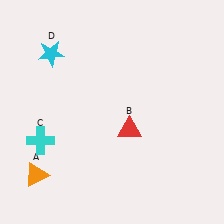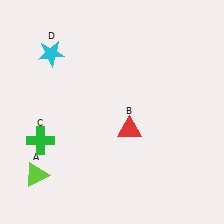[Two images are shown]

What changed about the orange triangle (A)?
In Image 1, A is orange. In Image 2, it changed to lime.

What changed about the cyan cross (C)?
In Image 1, C is cyan. In Image 2, it changed to green.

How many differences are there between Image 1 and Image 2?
There are 2 differences between the two images.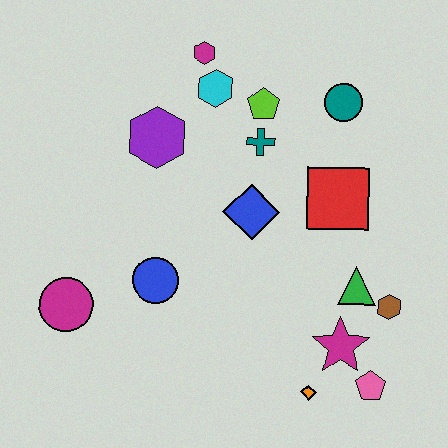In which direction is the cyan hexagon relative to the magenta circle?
The cyan hexagon is above the magenta circle.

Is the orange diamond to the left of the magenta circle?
No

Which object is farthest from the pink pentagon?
The magenta hexagon is farthest from the pink pentagon.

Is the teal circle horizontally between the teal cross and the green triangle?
Yes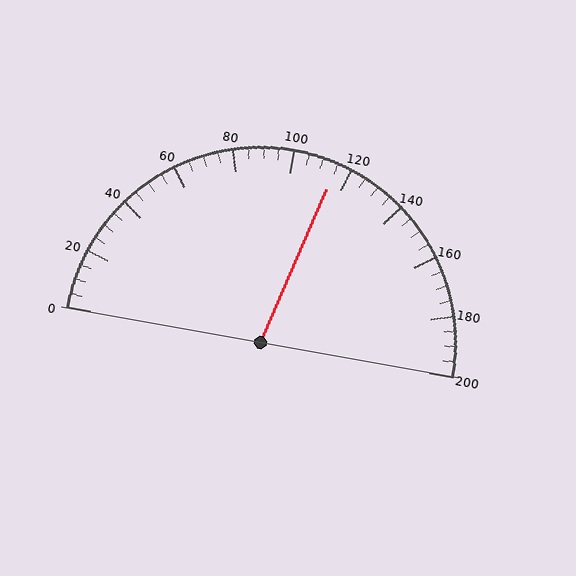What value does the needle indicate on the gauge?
The needle indicates approximately 115.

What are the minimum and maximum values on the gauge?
The gauge ranges from 0 to 200.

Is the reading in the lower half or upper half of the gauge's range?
The reading is in the upper half of the range (0 to 200).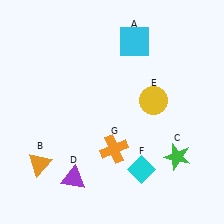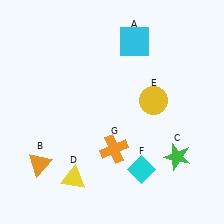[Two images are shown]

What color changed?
The triangle (D) changed from purple in Image 1 to yellow in Image 2.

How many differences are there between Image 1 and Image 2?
There is 1 difference between the two images.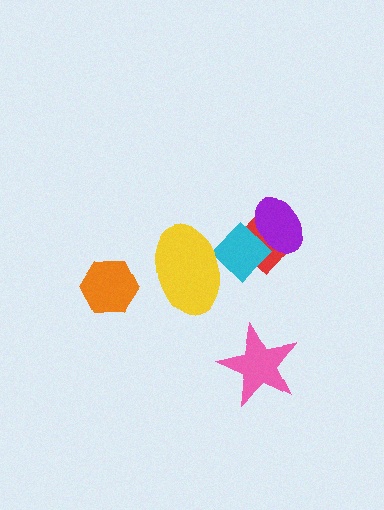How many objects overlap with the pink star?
0 objects overlap with the pink star.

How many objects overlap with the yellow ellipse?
1 object overlaps with the yellow ellipse.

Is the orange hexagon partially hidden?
No, no other shape covers it.